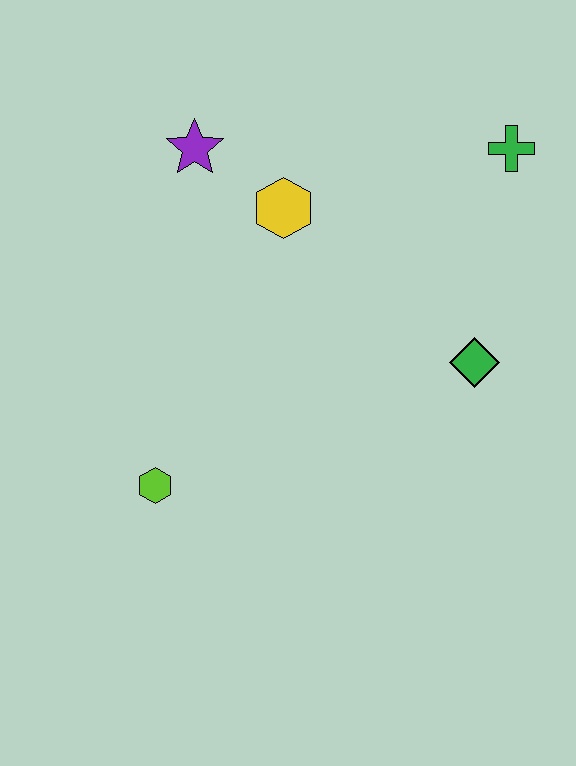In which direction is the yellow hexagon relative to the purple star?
The yellow hexagon is to the right of the purple star.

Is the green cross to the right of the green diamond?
Yes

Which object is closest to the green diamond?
The green cross is closest to the green diamond.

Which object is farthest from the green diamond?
The purple star is farthest from the green diamond.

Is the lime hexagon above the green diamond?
No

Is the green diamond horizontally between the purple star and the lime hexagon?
No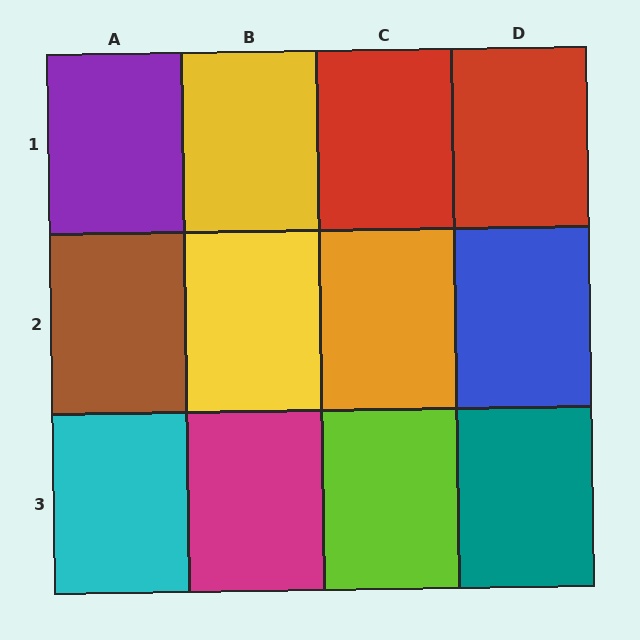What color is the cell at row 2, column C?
Orange.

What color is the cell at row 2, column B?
Yellow.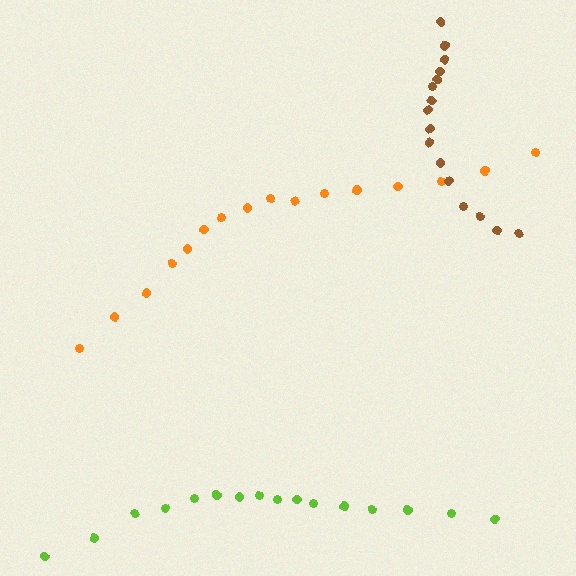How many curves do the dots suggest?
There are 3 distinct paths.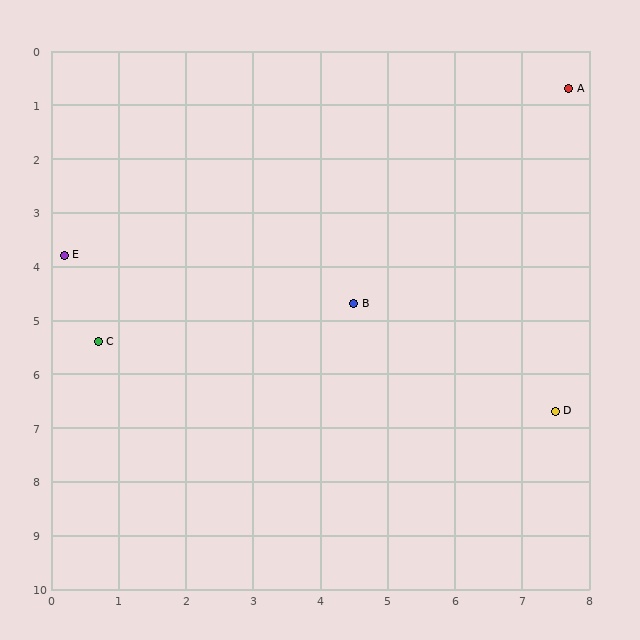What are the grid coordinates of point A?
Point A is at approximately (7.7, 0.7).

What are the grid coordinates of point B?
Point B is at approximately (4.5, 4.7).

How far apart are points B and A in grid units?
Points B and A are about 5.1 grid units apart.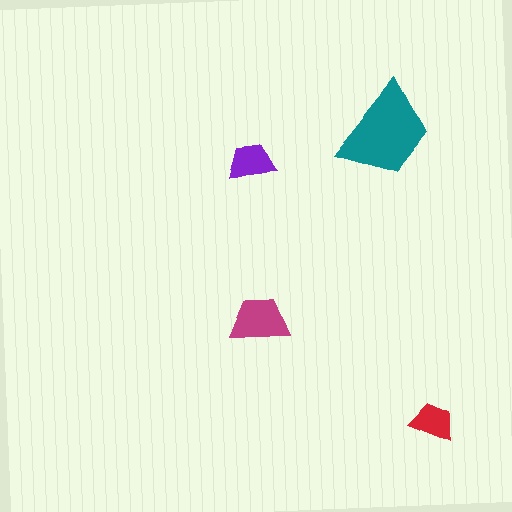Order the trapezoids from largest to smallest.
the teal one, the magenta one, the purple one, the red one.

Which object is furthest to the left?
The purple trapezoid is leftmost.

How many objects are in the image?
There are 4 objects in the image.